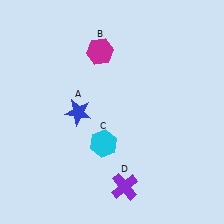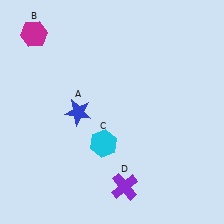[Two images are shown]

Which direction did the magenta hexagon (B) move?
The magenta hexagon (B) moved left.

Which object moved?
The magenta hexagon (B) moved left.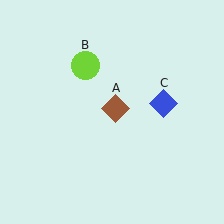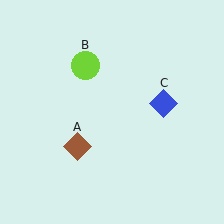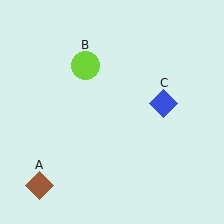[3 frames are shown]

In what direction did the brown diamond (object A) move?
The brown diamond (object A) moved down and to the left.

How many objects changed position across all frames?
1 object changed position: brown diamond (object A).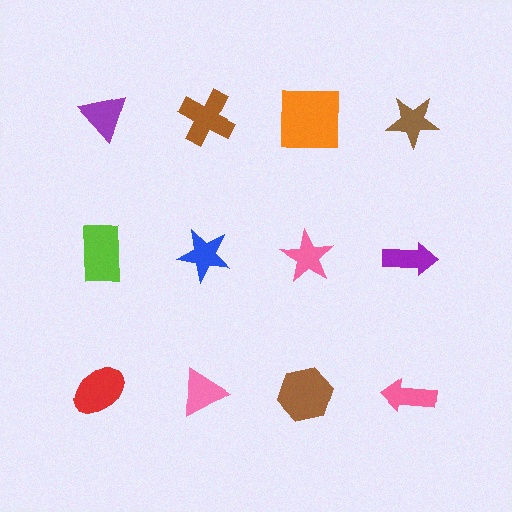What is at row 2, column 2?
A blue star.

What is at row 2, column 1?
A lime rectangle.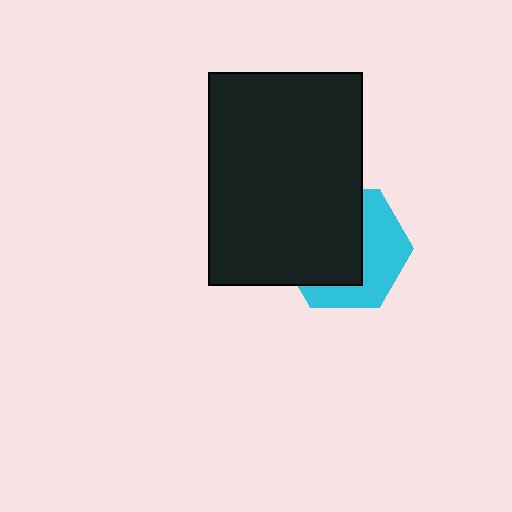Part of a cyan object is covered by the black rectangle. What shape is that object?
It is a hexagon.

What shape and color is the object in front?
The object in front is a black rectangle.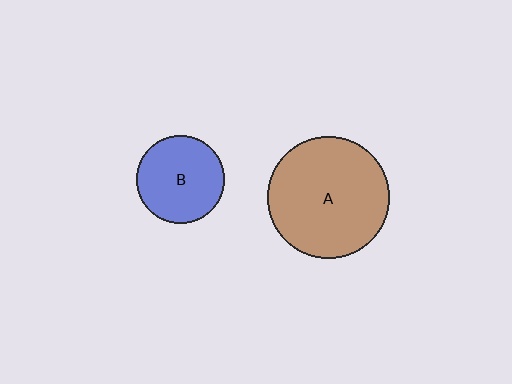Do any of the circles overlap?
No, none of the circles overlap.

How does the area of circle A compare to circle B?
Approximately 1.9 times.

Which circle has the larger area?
Circle A (brown).